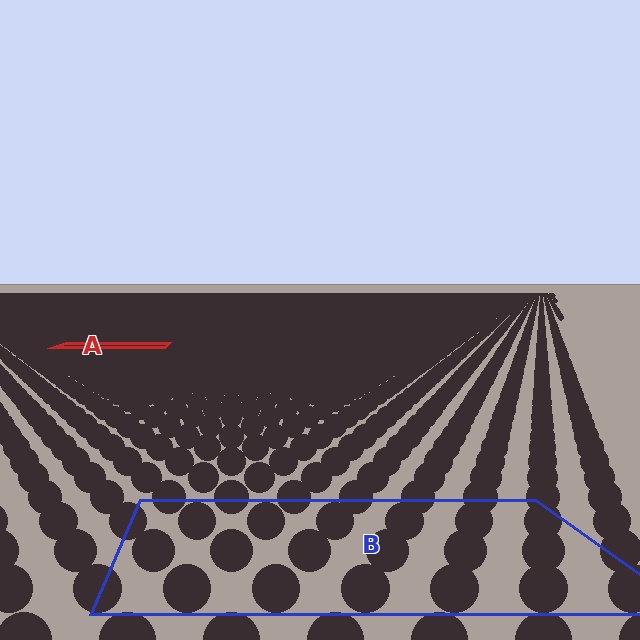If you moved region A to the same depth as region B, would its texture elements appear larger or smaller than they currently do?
They would appear larger. At a closer depth, the same texture elements are projected at a bigger on-screen size.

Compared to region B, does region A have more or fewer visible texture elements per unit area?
Region A has more texture elements per unit area — they are packed more densely because it is farther away.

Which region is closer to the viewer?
Region B is closer. The texture elements there are larger and more spread out.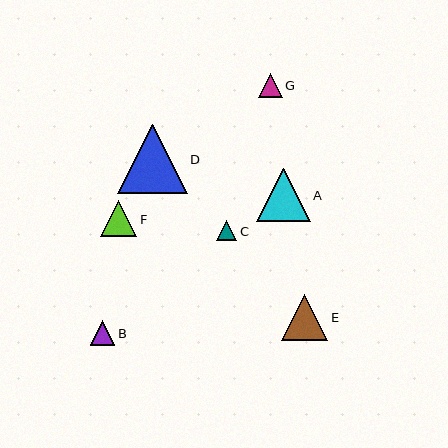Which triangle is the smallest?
Triangle C is the smallest with a size of approximately 20 pixels.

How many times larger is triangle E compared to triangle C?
Triangle E is approximately 2.3 times the size of triangle C.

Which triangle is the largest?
Triangle D is the largest with a size of approximately 70 pixels.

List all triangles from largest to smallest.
From largest to smallest: D, A, E, F, B, G, C.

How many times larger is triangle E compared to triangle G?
Triangle E is approximately 1.9 times the size of triangle G.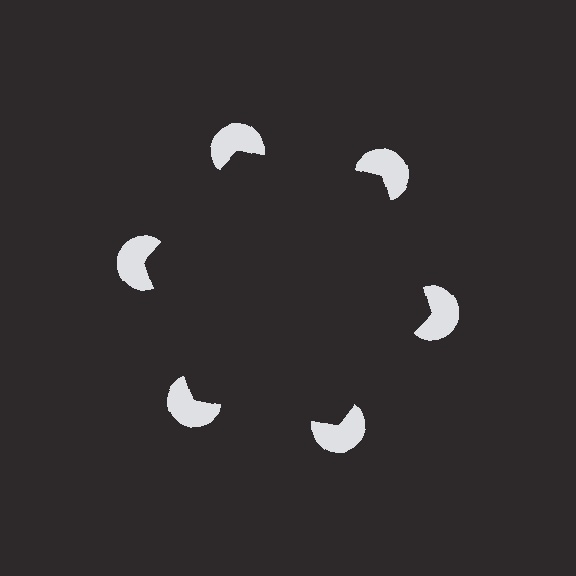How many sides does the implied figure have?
6 sides.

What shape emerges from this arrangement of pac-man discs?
An illusory hexagon — its edges are inferred from the aligned wedge cuts in the pac-man discs, not physically drawn.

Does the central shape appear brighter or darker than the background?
It typically appears slightly darker than the background, even though no actual brightness change is drawn.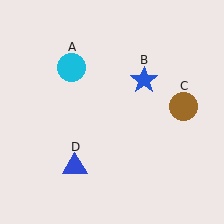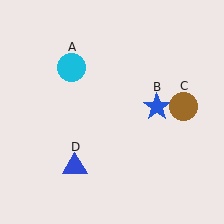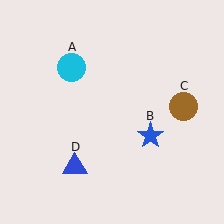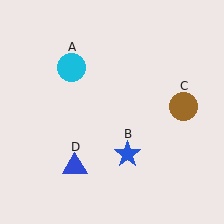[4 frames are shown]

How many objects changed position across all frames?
1 object changed position: blue star (object B).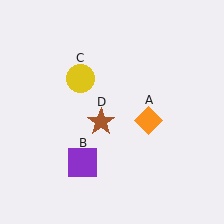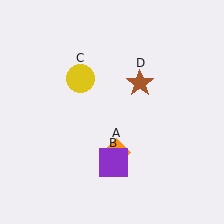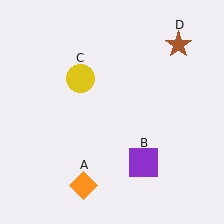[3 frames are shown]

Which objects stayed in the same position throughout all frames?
Yellow circle (object C) remained stationary.